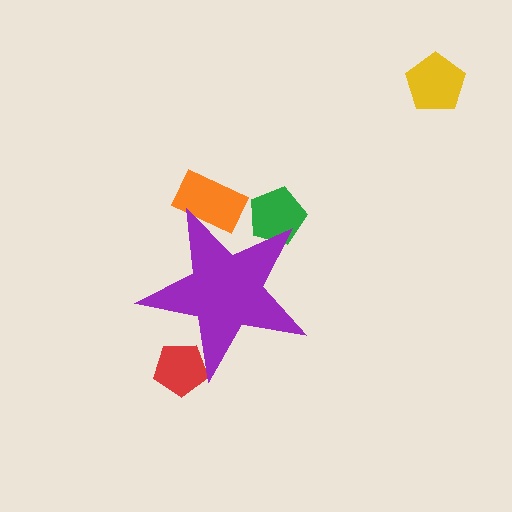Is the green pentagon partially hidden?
Yes, the green pentagon is partially hidden behind the purple star.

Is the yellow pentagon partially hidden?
No, the yellow pentagon is fully visible.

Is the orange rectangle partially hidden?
Yes, the orange rectangle is partially hidden behind the purple star.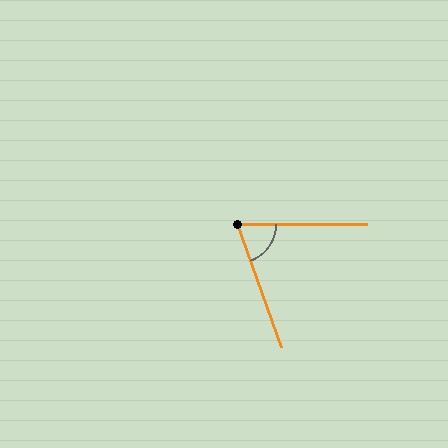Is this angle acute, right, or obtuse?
It is acute.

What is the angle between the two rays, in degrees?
Approximately 70 degrees.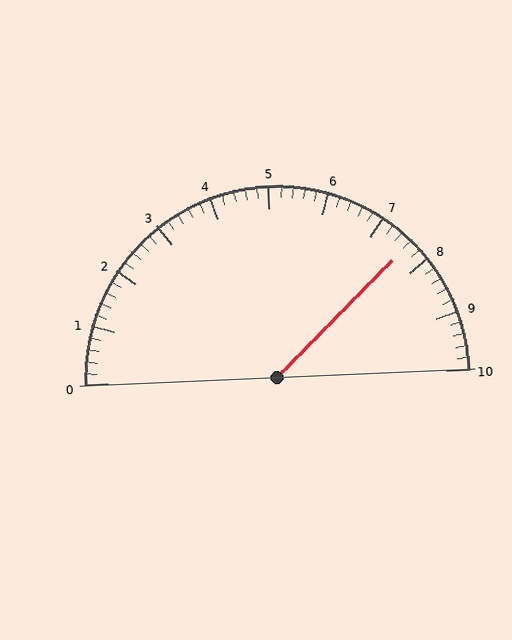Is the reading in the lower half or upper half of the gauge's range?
The reading is in the upper half of the range (0 to 10).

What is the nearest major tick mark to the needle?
The nearest major tick mark is 8.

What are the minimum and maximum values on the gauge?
The gauge ranges from 0 to 10.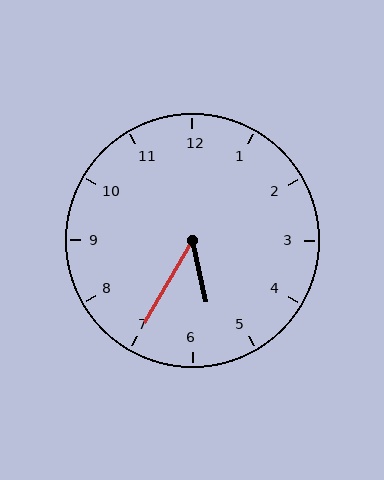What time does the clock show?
5:35.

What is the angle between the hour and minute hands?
Approximately 42 degrees.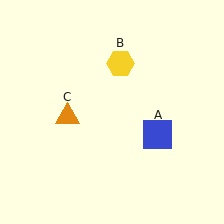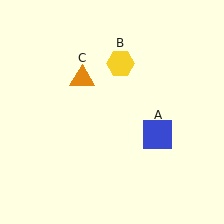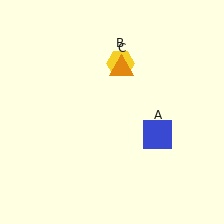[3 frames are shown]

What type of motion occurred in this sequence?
The orange triangle (object C) rotated clockwise around the center of the scene.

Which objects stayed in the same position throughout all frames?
Blue square (object A) and yellow hexagon (object B) remained stationary.